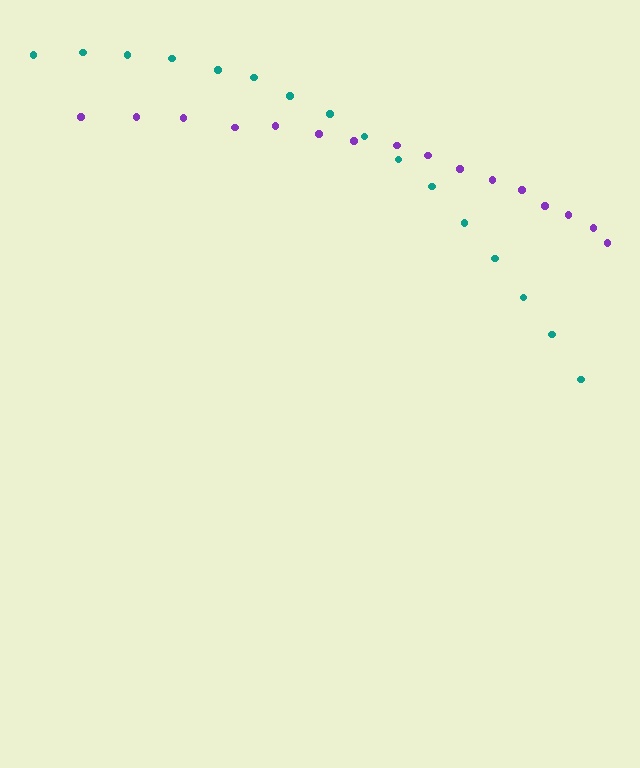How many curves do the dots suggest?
There are 2 distinct paths.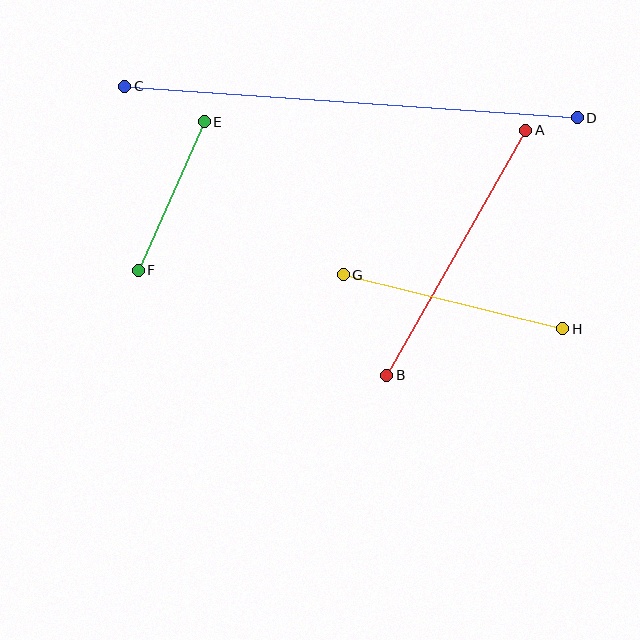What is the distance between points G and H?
The distance is approximately 226 pixels.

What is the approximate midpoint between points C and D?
The midpoint is at approximately (351, 102) pixels.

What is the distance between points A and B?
The distance is approximately 281 pixels.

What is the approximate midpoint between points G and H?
The midpoint is at approximately (453, 302) pixels.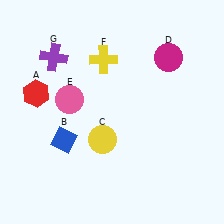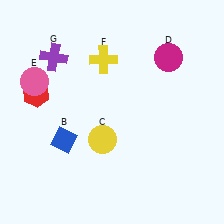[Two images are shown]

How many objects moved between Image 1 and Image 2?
1 object moved between the two images.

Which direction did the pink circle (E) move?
The pink circle (E) moved left.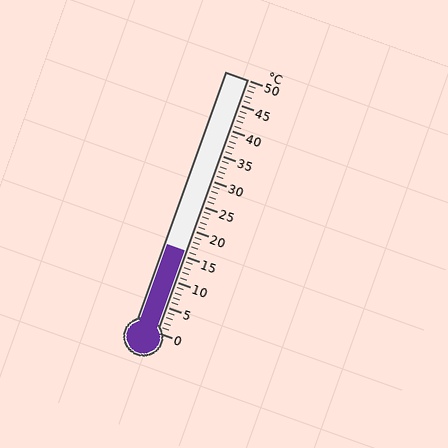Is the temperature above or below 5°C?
The temperature is above 5°C.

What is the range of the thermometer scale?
The thermometer scale ranges from 0°C to 50°C.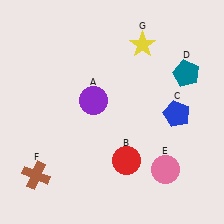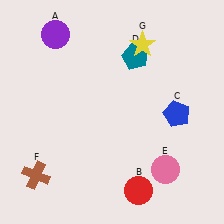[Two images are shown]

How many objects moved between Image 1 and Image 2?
3 objects moved between the two images.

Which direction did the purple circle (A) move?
The purple circle (A) moved up.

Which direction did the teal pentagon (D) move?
The teal pentagon (D) moved left.